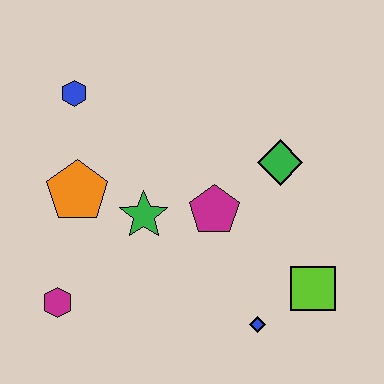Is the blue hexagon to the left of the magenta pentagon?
Yes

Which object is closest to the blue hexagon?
The orange pentagon is closest to the blue hexagon.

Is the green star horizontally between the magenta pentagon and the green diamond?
No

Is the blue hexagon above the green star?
Yes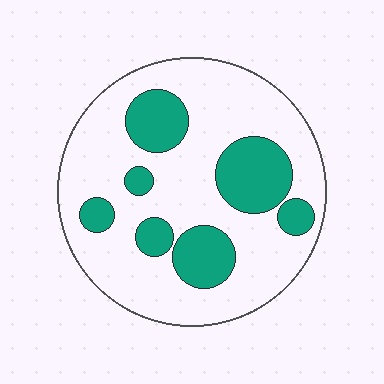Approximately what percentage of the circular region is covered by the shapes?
Approximately 25%.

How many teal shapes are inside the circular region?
7.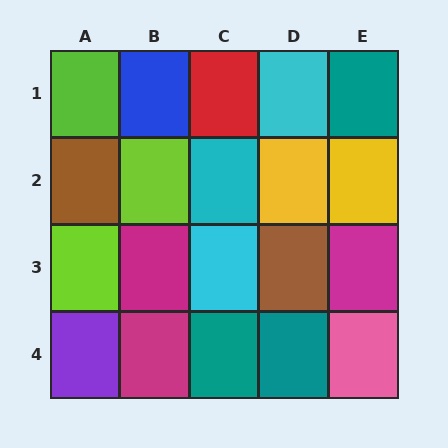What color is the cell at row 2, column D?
Yellow.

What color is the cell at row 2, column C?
Cyan.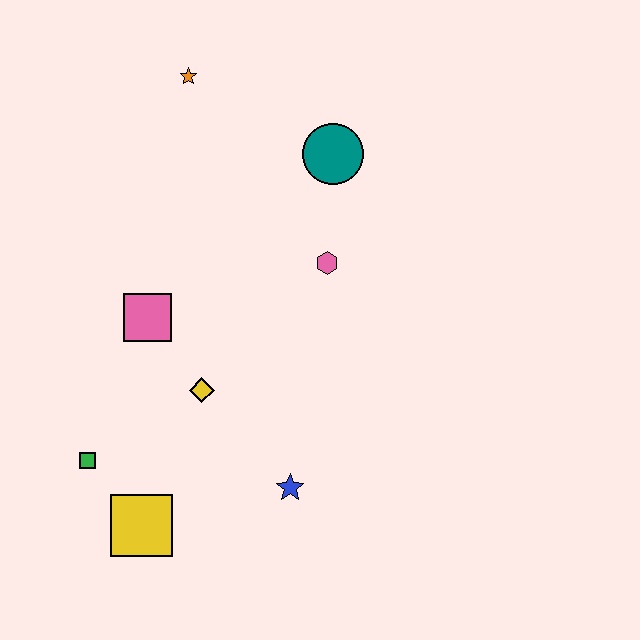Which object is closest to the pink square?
The yellow diamond is closest to the pink square.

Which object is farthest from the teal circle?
The yellow square is farthest from the teal circle.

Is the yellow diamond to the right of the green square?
Yes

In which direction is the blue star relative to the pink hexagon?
The blue star is below the pink hexagon.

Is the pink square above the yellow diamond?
Yes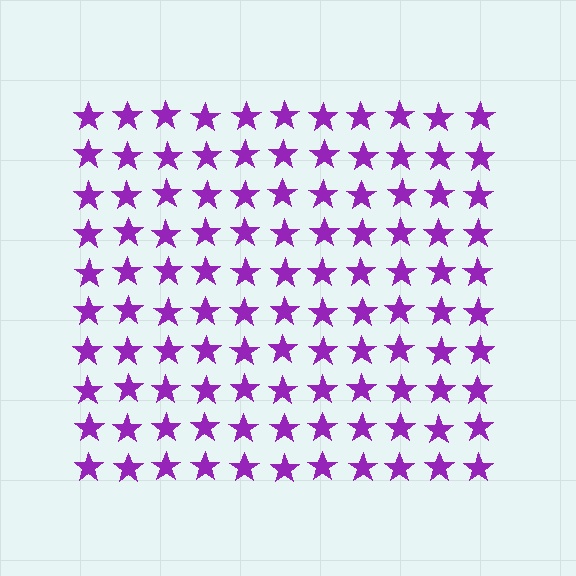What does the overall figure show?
The overall figure shows a square.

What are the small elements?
The small elements are stars.